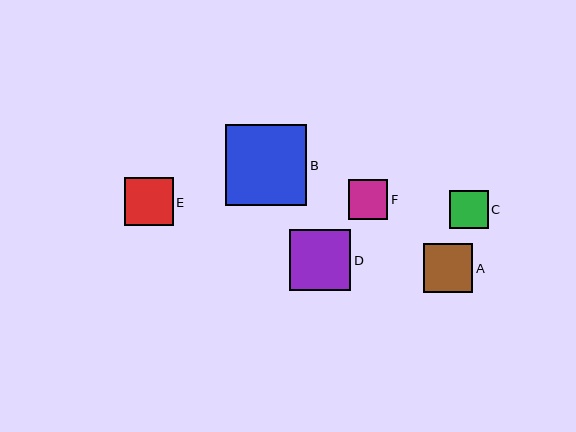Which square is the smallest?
Square C is the smallest with a size of approximately 38 pixels.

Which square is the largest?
Square B is the largest with a size of approximately 81 pixels.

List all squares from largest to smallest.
From largest to smallest: B, D, A, E, F, C.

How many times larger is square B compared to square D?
Square B is approximately 1.3 times the size of square D.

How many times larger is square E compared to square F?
Square E is approximately 1.2 times the size of square F.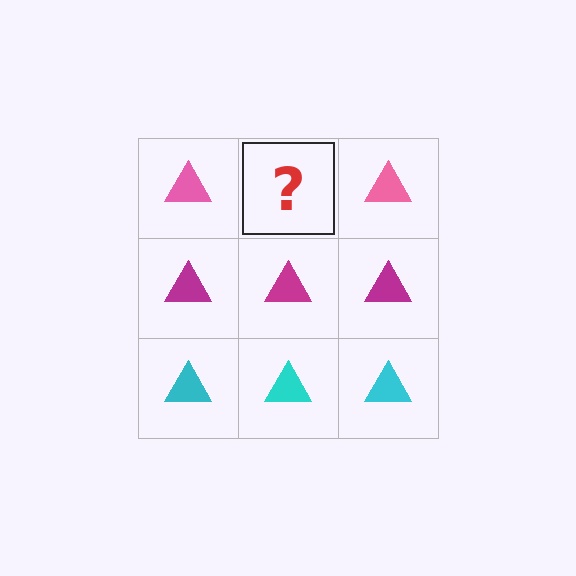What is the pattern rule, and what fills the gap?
The rule is that each row has a consistent color. The gap should be filled with a pink triangle.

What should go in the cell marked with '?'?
The missing cell should contain a pink triangle.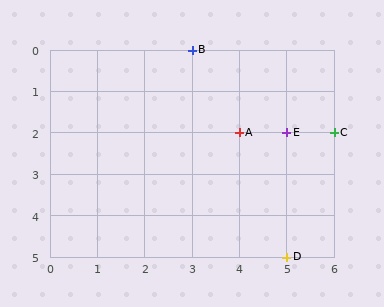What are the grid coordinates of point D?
Point D is at grid coordinates (5, 5).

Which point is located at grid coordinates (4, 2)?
Point A is at (4, 2).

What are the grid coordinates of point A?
Point A is at grid coordinates (4, 2).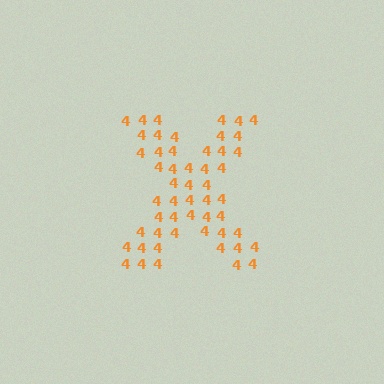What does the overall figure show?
The overall figure shows the letter X.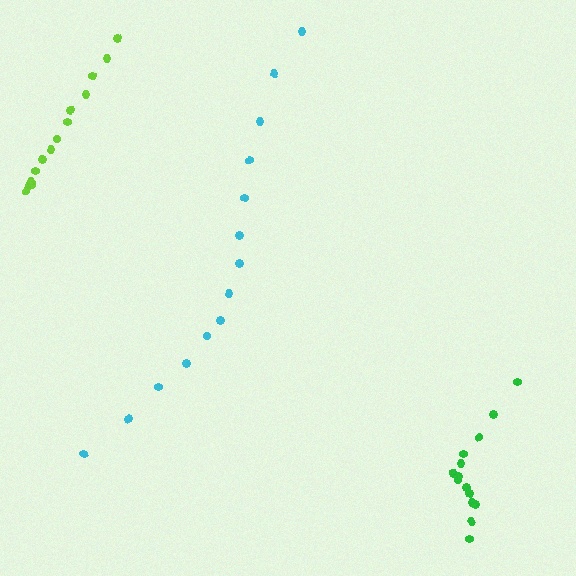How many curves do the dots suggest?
There are 3 distinct paths.